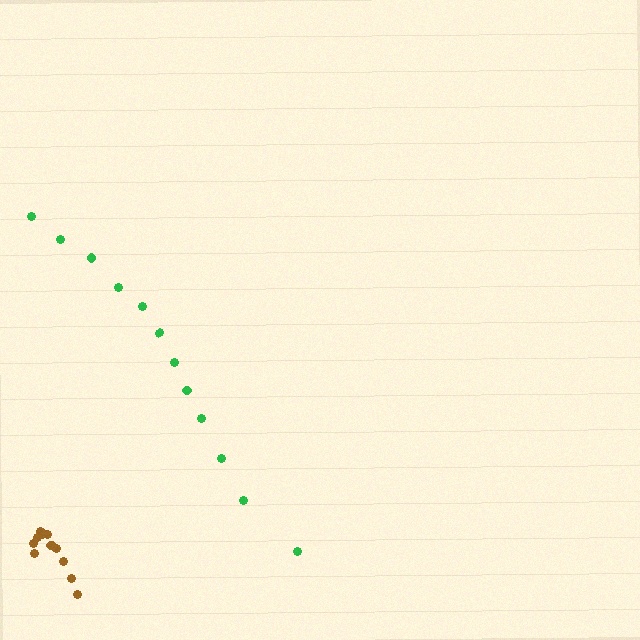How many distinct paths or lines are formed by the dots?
There are 2 distinct paths.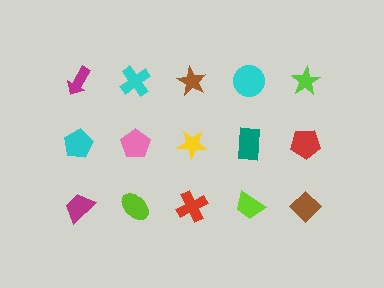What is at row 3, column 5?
A brown diamond.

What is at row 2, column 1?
A cyan pentagon.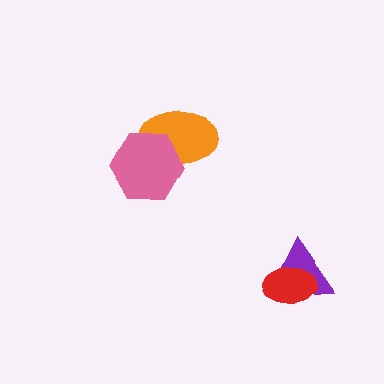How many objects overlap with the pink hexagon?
1 object overlaps with the pink hexagon.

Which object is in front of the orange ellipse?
The pink hexagon is in front of the orange ellipse.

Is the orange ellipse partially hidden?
Yes, it is partially covered by another shape.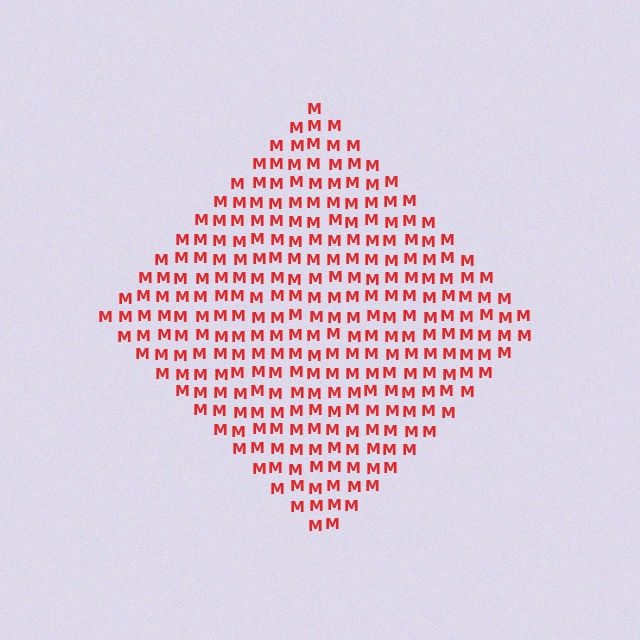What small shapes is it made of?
It is made of small letter M's.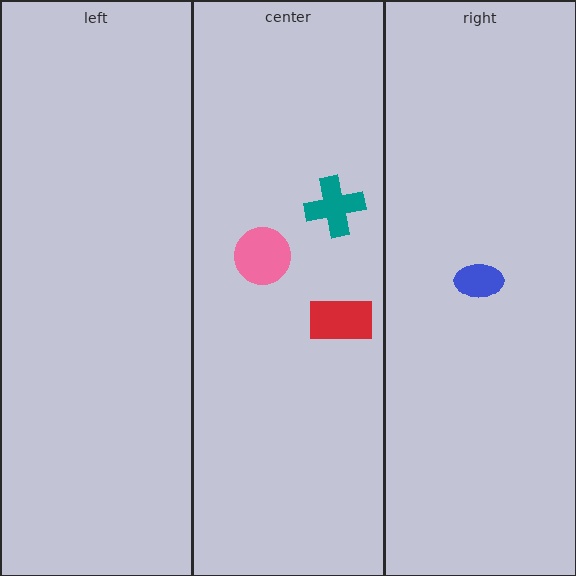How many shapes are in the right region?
1.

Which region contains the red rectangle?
The center region.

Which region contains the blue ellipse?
The right region.